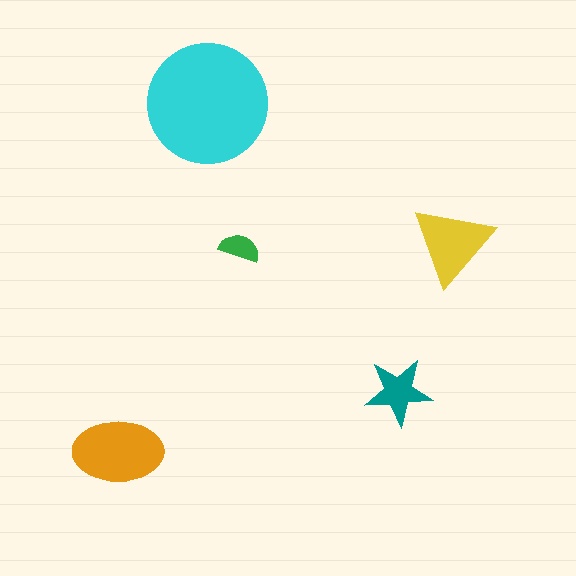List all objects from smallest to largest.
The green semicircle, the teal star, the yellow triangle, the orange ellipse, the cyan circle.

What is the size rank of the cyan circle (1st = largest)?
1st.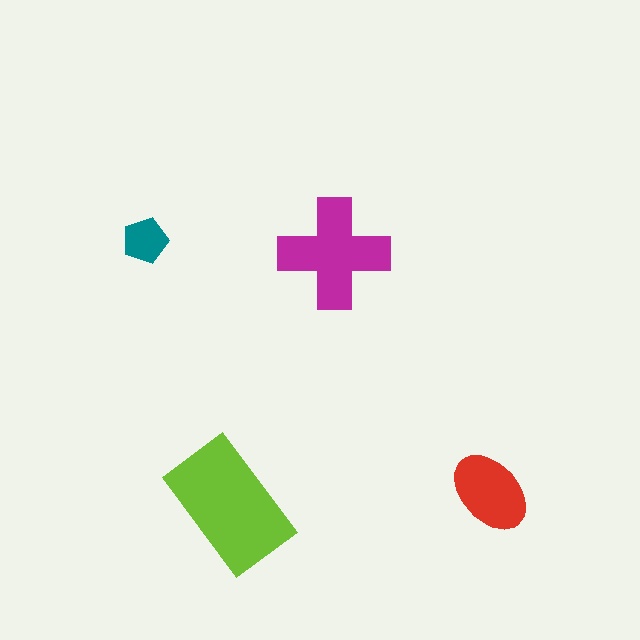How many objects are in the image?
There are 4 objects in the image.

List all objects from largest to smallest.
The lime rectangle, the magenta cross, the red ellipse, the teal pentagon.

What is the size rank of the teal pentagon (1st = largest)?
4th.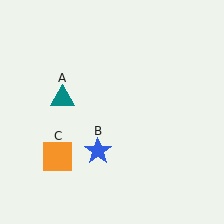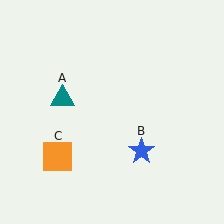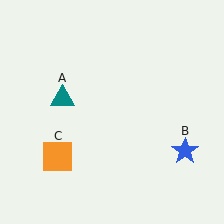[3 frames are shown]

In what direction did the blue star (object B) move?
The blue star (object B) moved right.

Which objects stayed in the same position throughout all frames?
Teal triangle (object A) and orange square (object C) remained stationary.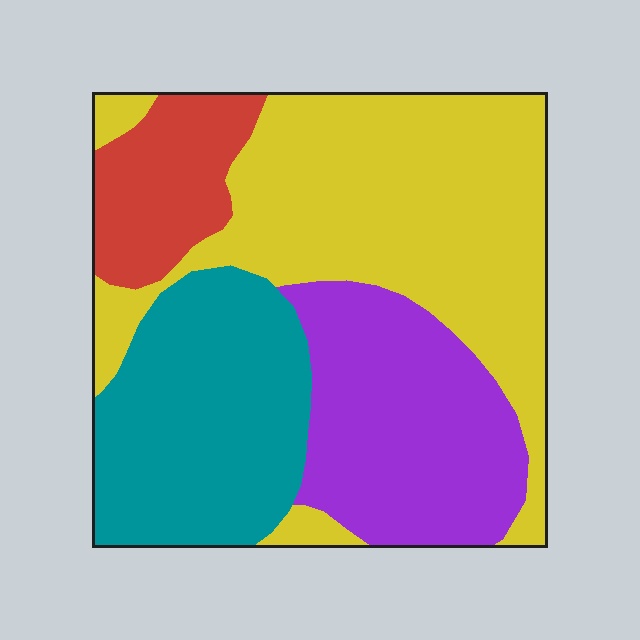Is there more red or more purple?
Purple.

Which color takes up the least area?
Red, at roughly 10%.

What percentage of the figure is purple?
Purple takes up between a sixth and a third of the figure.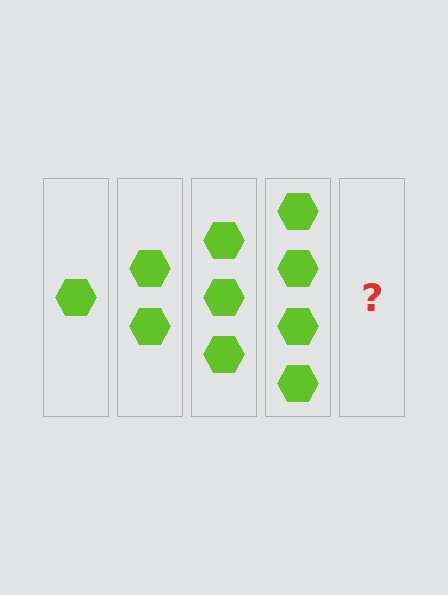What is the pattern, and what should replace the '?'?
The pattern is that each step adds one more hexagon. The '?' should be 5 hexagons.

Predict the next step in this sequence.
The next step is 5 hexagons.